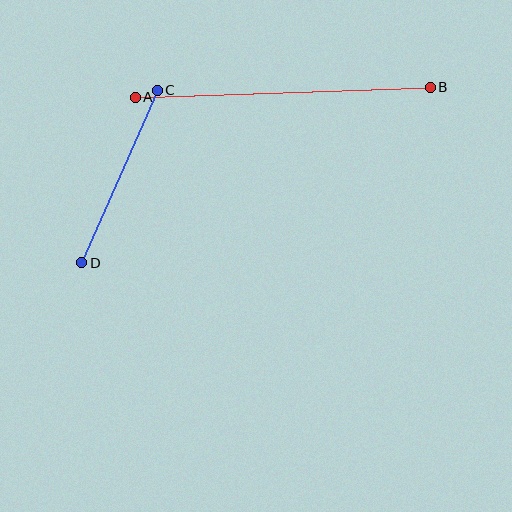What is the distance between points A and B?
The distance is approximately 295 pixels.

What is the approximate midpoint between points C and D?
The midpoint is at approximately (120, 176) pixels.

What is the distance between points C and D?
The distance is approximately 188 pixels.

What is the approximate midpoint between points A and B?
The midpoint is at approximately (283, 92) pixels.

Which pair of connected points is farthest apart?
Points A and B are farthest apart.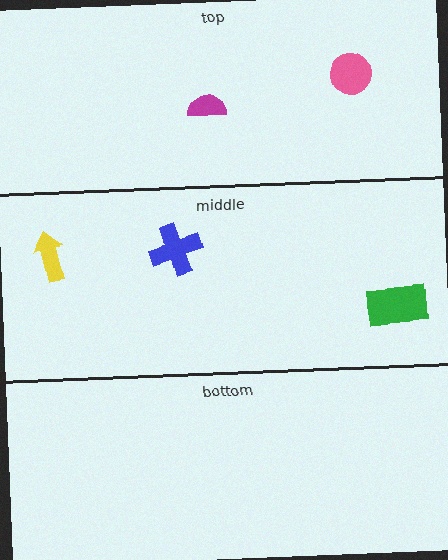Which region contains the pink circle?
The top region.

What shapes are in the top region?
The pink circle, the magenta semicircle.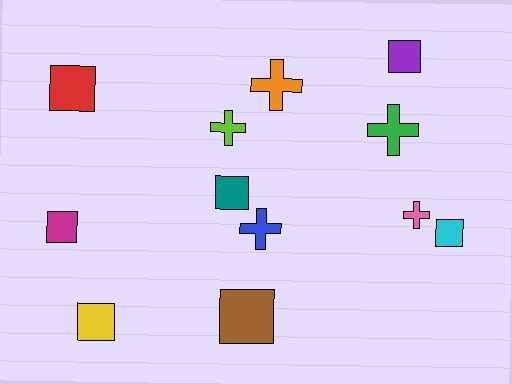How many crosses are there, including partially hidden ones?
There are 5 crosses.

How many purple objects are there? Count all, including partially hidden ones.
There is 1 purple object.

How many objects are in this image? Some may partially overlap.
There are 12 objects.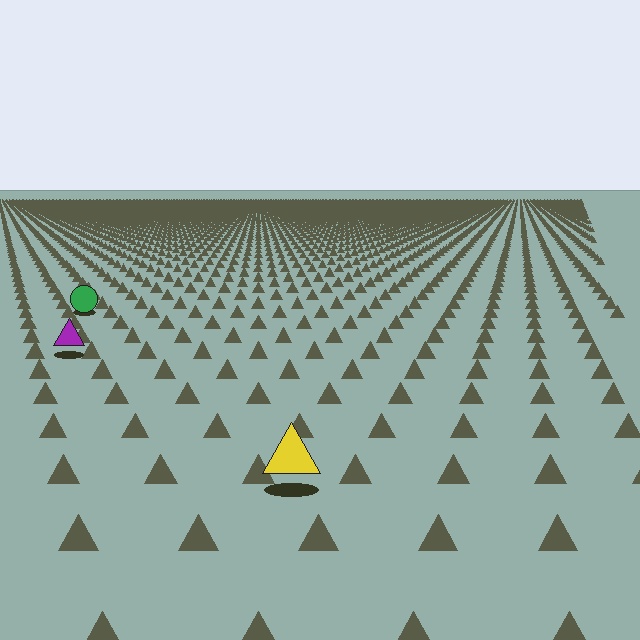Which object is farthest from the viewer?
The green circle is farthest from the viewer. It appears smaller and the ground texture around it is denser.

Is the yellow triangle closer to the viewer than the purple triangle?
Yes. The yellow triangle is closer — you can tell from the texture gradient: the ground texture is coarser near it.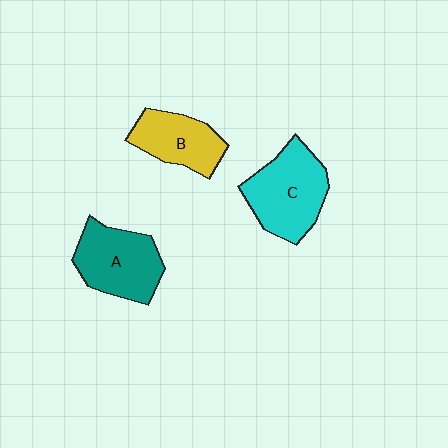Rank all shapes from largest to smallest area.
From largest to smallest: C (cyan), A (teal), B (yellow).